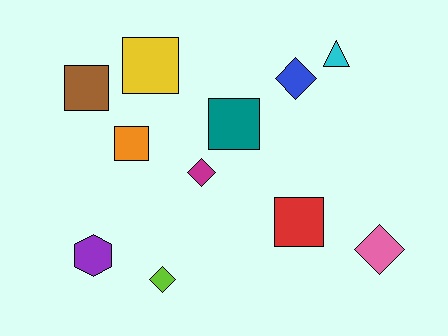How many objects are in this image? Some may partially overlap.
There are 11 objects.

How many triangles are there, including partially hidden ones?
There is 1 triangle.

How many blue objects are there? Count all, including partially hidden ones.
There is 1 blue object.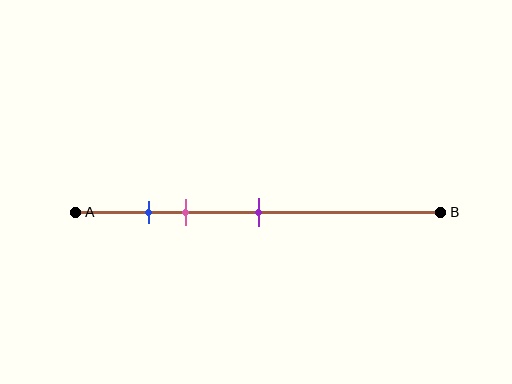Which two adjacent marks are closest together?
The blue and pink marks are the closest adjacent pair.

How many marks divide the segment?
There are 3 marks dividing the segment.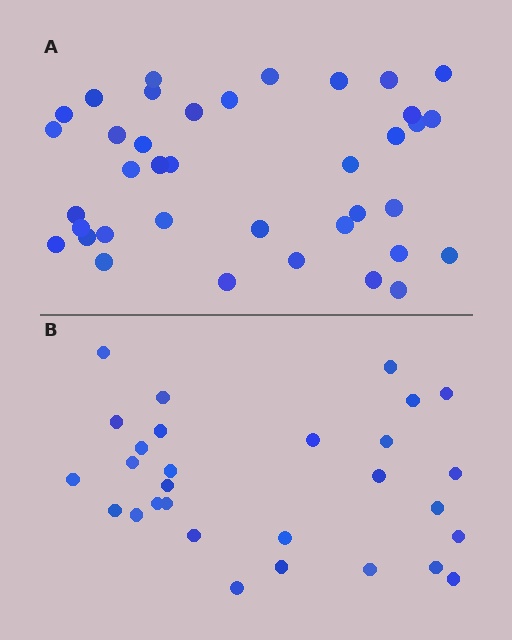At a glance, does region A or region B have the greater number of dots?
Region A (the top region) has more dots.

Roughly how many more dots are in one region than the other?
Region A has roughly 8 or so more dots than region B.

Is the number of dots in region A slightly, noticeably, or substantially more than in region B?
Region A has noticeably more, but not dramatically so. The ratio is roughly 1.3 to 1.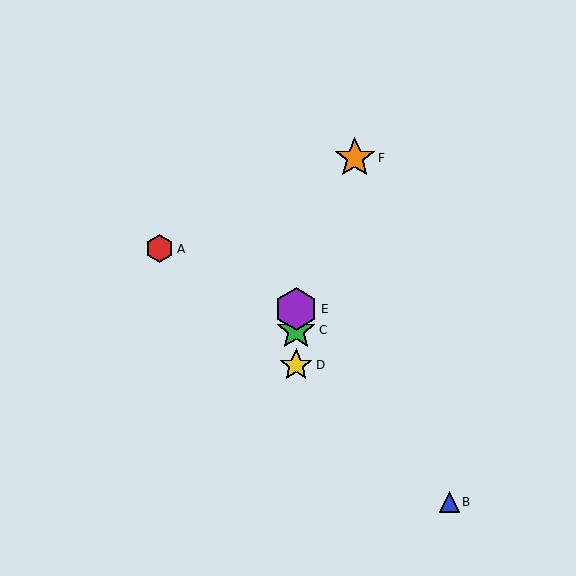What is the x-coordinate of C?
Object C is at x≈296.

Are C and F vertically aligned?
No, C is at x≈296 and F is at x≈355.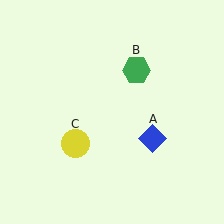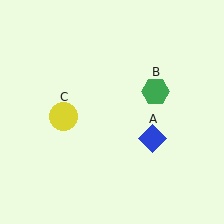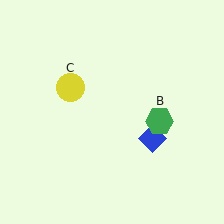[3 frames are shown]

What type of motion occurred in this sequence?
The green hexagon (object B), yellow circle (object C) rotated clockwise around the center of the scene.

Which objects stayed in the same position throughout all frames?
Blue diamond (object A) remained stationary.